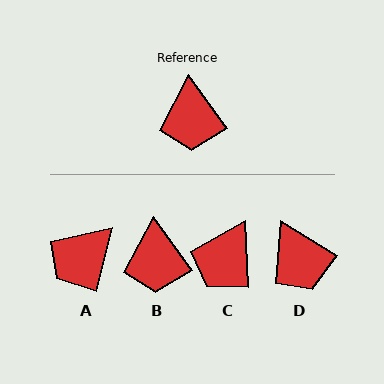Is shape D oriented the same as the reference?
No, it is off by about 23 degrees.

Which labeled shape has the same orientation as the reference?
B.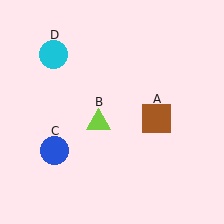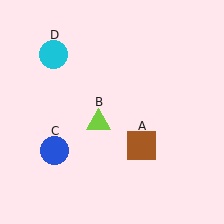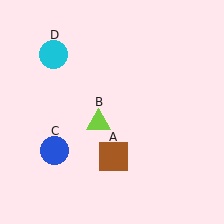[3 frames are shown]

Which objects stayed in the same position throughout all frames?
Lime triangle (object B) and blue circle (object C) and cyan circle (object D) remained stationary.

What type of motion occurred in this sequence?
The brown square (object A) rotated clockwise around the center of the scene.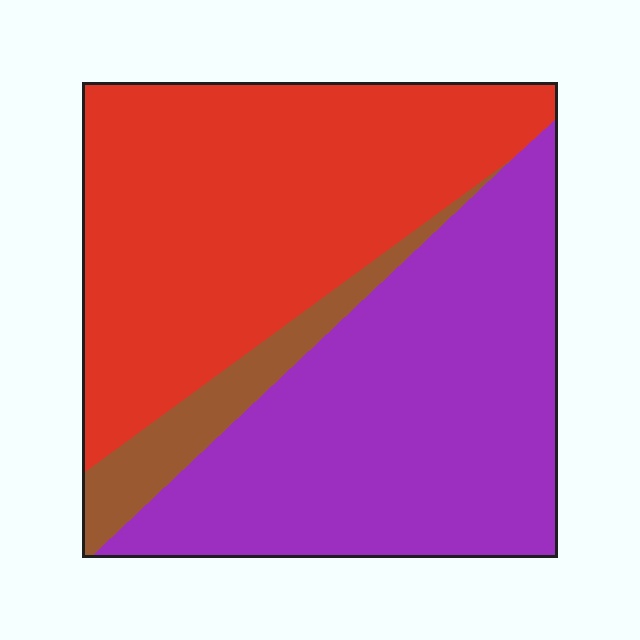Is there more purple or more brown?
Purple.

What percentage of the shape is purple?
Purple takes up between a third and a half of the shape.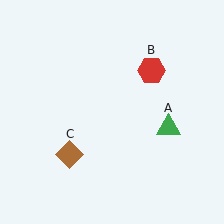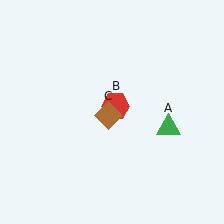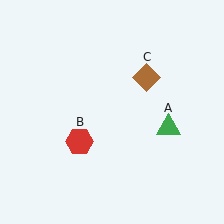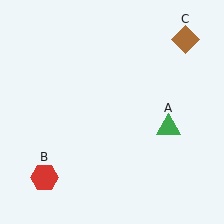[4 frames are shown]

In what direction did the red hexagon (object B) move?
The red hexagon (object B) moved down and to the left.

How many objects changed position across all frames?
2 objects changed position: red hexagon (object B), brown diamond (object C).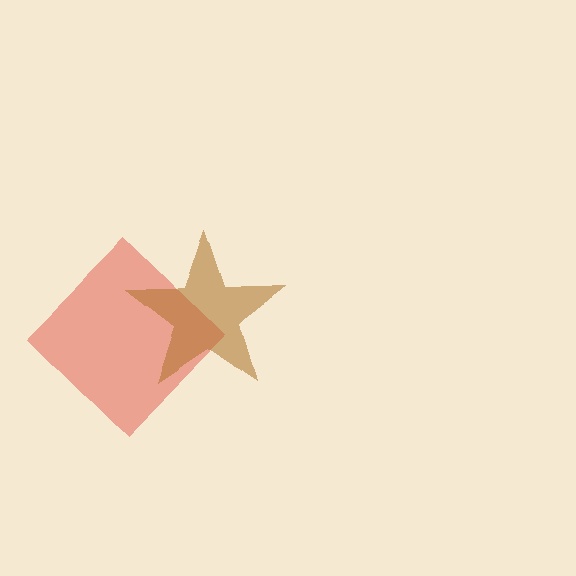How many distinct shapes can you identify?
There are 2 distinct shapes: a red diamond, a brown star.